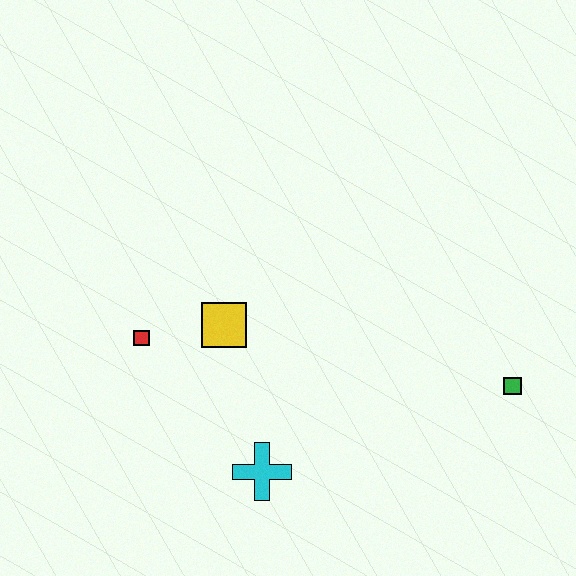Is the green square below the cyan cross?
No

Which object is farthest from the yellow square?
The green square is farthest from the yellow square.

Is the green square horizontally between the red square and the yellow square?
No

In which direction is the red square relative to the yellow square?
The red square is to the left of the yellow square.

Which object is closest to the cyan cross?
The yellow square is closest to the cyan cross.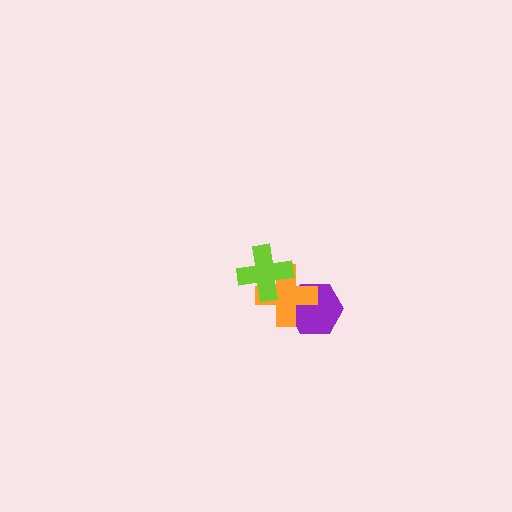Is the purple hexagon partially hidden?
Yes, it is partially covered by another shape.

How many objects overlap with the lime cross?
1 object overlaps with the lime cross.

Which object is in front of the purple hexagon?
The orange cross is in front of the purple hexagon.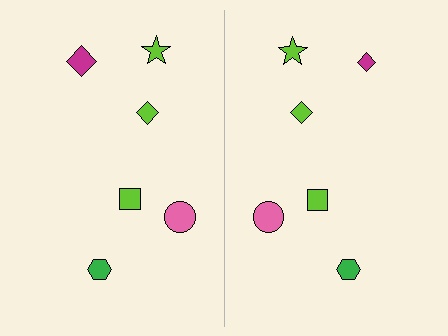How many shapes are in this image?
There are 12 shapes in this image.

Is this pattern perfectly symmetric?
No, the pattern is not perfectly symmetric. The magenta diamond on the right side has a different size than its mirror counterpart.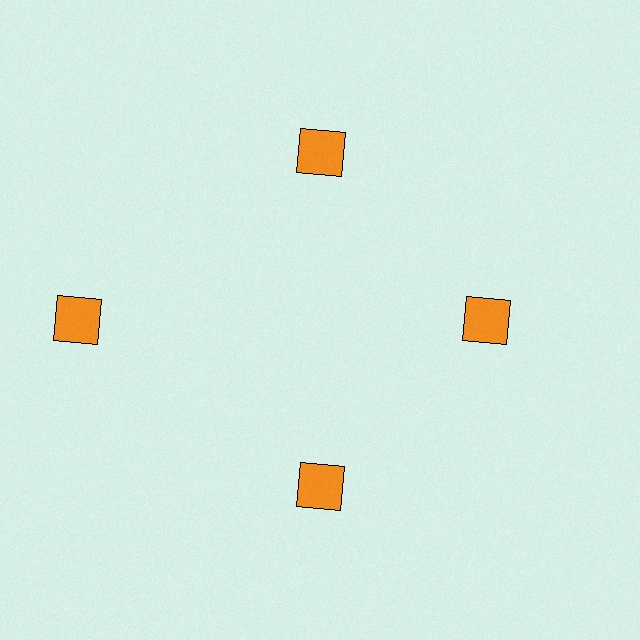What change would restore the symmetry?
The symmetry would be restored by moving it inward, back onto the ring so that all 4 squares sit at equal angles and equal distance from the center.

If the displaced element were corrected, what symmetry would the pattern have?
It would have 4-fold rotational symmetry — the pattern would map onto itself every 90 degrees.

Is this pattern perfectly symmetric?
No. The 4 orange squares are arranged in a ring, but one element near the 9 o'clock position is pushed outward from the center, breaking the 4-fold rotational symmetry.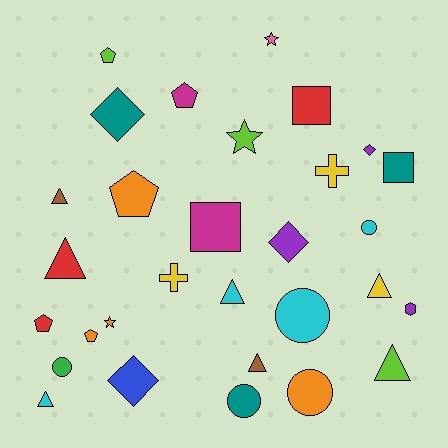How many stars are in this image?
There are 3 stars.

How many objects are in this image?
There are 30 objects.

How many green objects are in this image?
There is 1 green object.